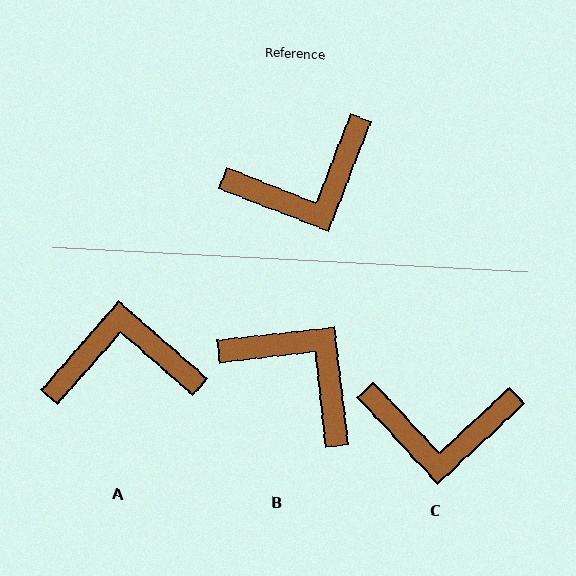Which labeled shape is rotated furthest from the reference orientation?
A, about 160 degrees away.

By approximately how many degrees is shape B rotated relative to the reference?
Approximately 118 degrees counter-clockwise.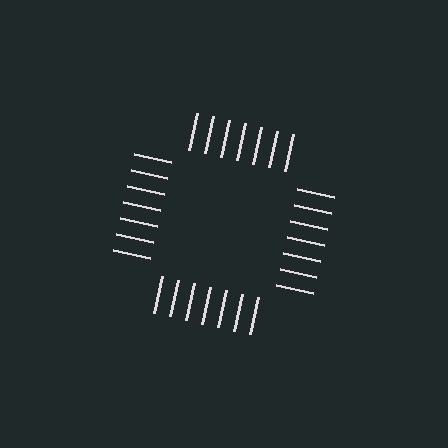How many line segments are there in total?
28 — 7 along each of the 4 edges.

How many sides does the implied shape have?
4 sides — the line-ends trace a square.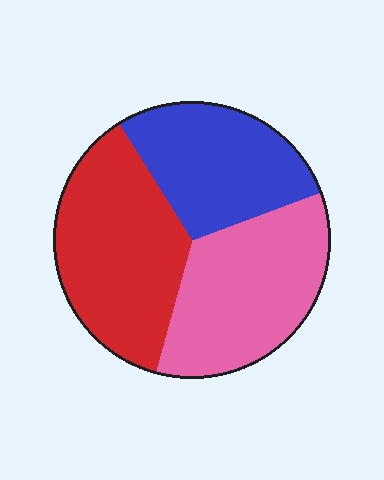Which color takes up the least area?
Blue, at roughly 30%.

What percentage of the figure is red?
Red takes up between a third and a half of the figure.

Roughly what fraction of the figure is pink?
Pink takes up between a quarter and a half of the figure.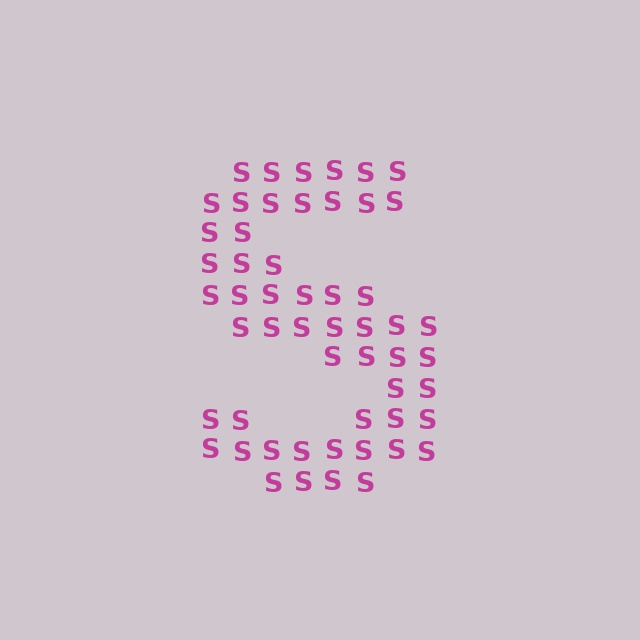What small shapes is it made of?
It is made of small letter S's.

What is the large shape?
The large shape is the letter S.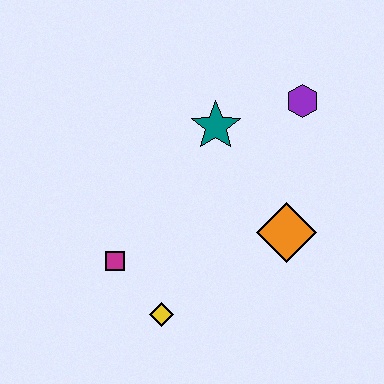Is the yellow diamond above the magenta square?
No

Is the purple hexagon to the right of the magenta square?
Yes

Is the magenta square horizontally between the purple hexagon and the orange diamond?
No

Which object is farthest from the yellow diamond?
The purple hexagon is farthest from the yellow diamond.